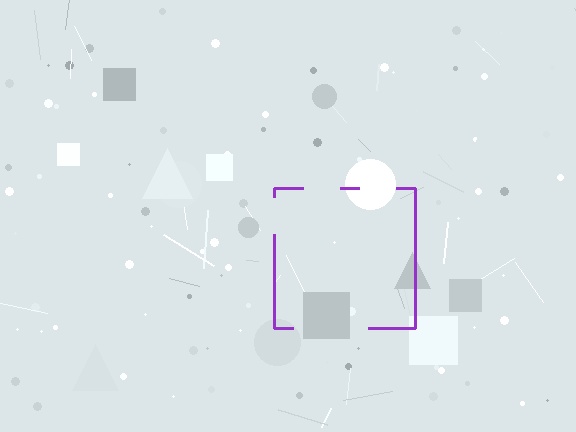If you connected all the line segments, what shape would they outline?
They would outline a square.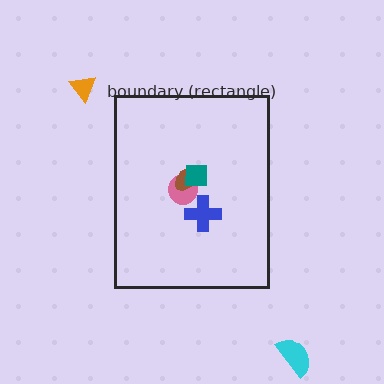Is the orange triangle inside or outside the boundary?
Outside.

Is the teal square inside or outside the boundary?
Inside.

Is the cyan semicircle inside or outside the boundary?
Outside.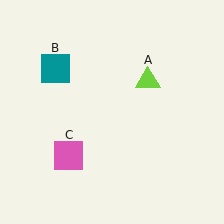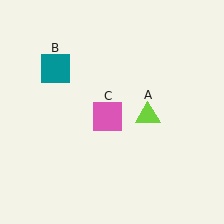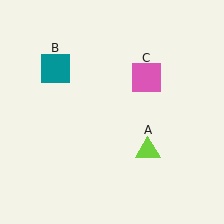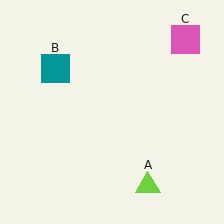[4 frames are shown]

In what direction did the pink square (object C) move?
The pink square (object C) moved up and to the right.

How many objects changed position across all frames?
2 objects changed position: lime triangle (object A), pink square (object C).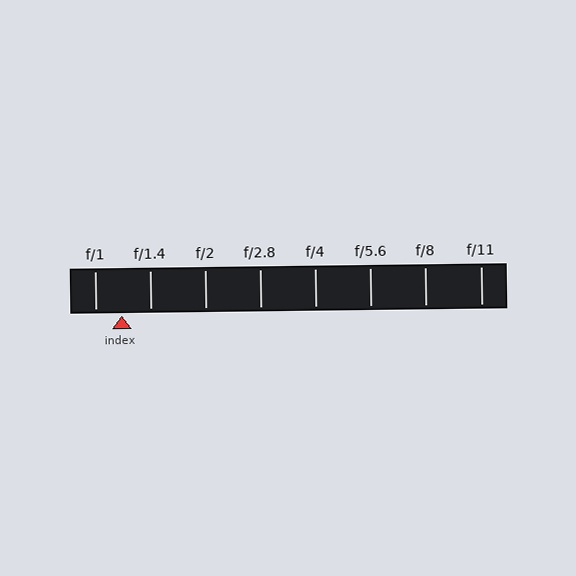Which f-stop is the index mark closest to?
The index mark is closest to f/1.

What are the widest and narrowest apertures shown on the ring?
The widest aperture shown is f/1 and the narrowest is f/11.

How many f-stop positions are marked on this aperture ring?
There are 8 f-stop positions marked.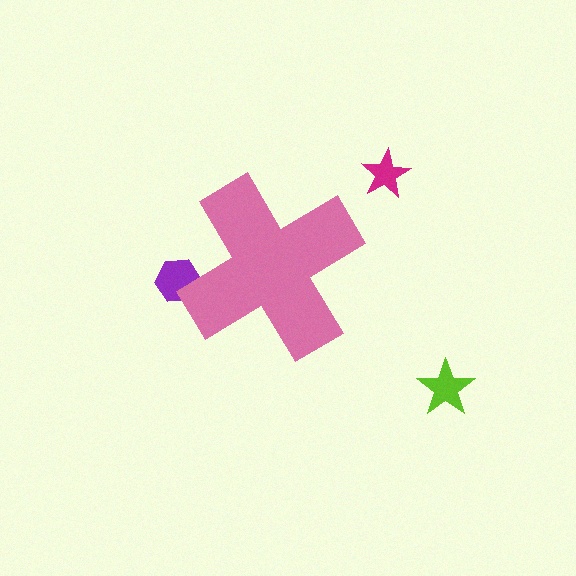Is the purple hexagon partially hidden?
Yes, the purple hexagon is partially hidden behind the pink cross.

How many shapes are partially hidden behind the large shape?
1 shape is partially hidden.